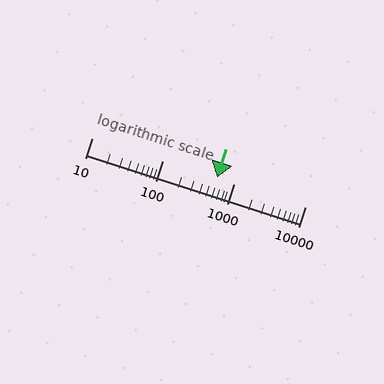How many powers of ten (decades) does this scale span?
The scale spans 3 decades, from 10 to 10000.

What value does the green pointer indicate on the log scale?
The pointer indicates approximately 570.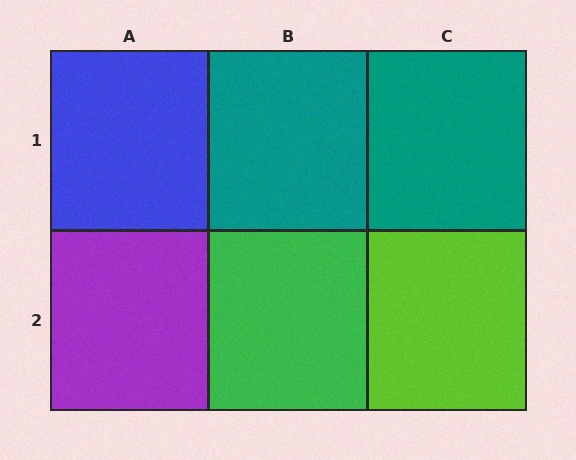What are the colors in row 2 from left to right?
Purple, green, lime.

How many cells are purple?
1 cell is purple.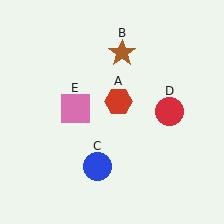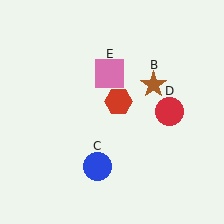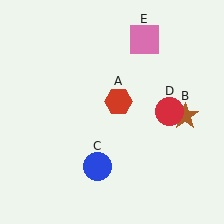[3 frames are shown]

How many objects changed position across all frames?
2 objects changed position: brown star (object B), pink square (object E).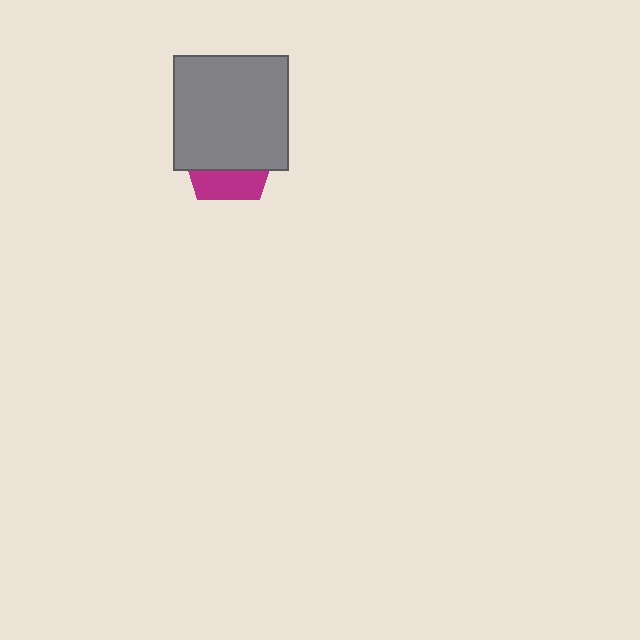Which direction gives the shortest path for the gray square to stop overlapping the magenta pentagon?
Moving up gives the shortest separation.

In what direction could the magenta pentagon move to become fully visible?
The magenta pentagon could move down. That would shift it out from behind the gray square entirely.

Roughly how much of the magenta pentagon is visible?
A small part of it is visible (roughly 31%).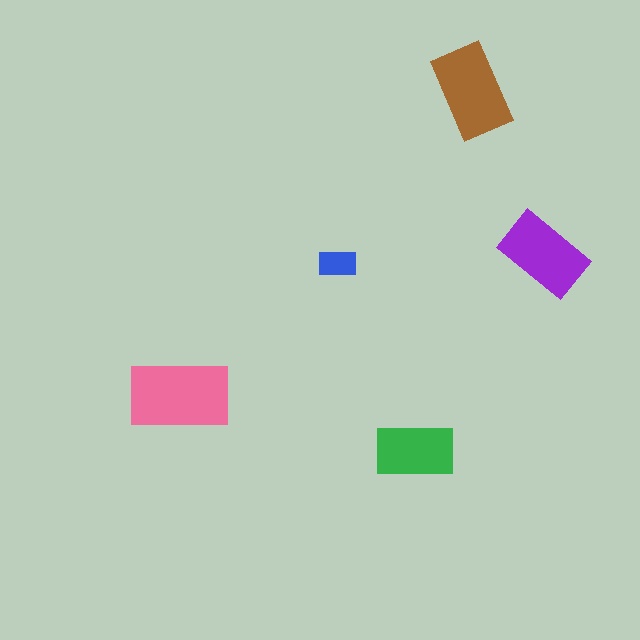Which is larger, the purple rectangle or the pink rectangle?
The pink one.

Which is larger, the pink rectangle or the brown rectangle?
The pink one.